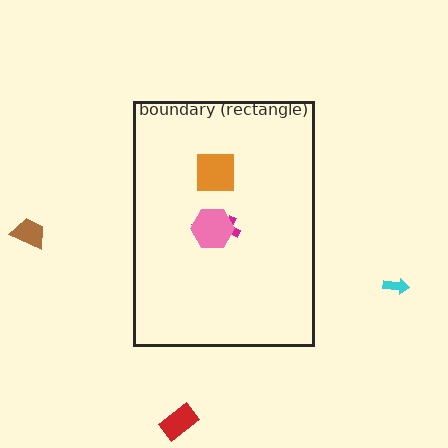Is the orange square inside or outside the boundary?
Inside.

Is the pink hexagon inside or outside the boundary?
Inside.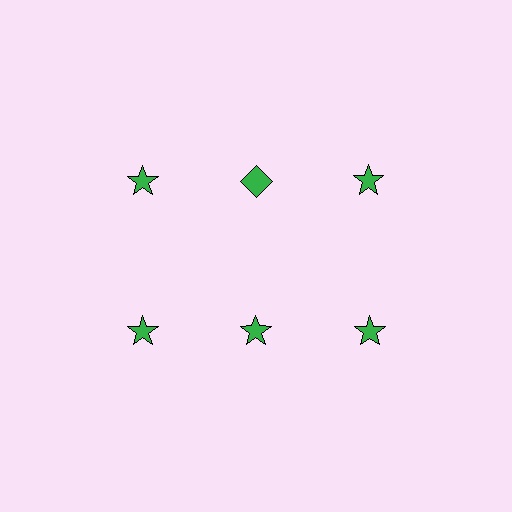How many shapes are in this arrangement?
There are 6 shapes arranged in a grid pattern.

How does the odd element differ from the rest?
It has a different shape: diamond instead of star.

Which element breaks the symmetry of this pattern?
The green diamond in the top row, second from left column breaks the symmetry. All other shapes are green stars.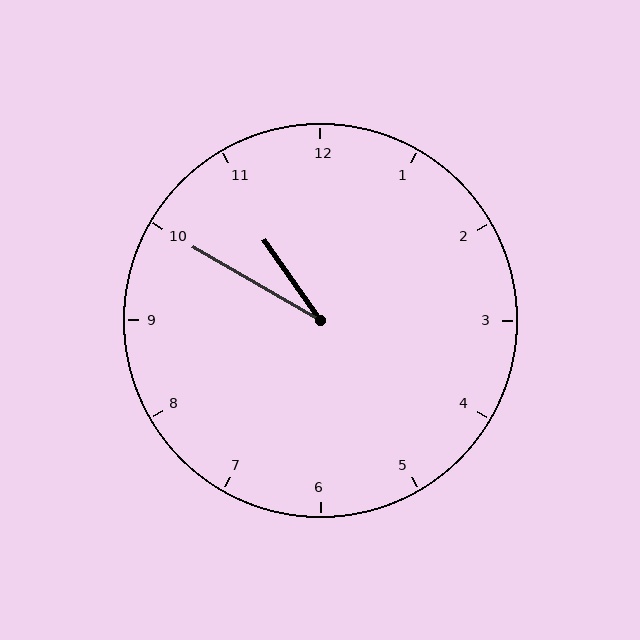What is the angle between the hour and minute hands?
Approximately 25 degrees.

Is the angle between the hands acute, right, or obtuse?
It is acute.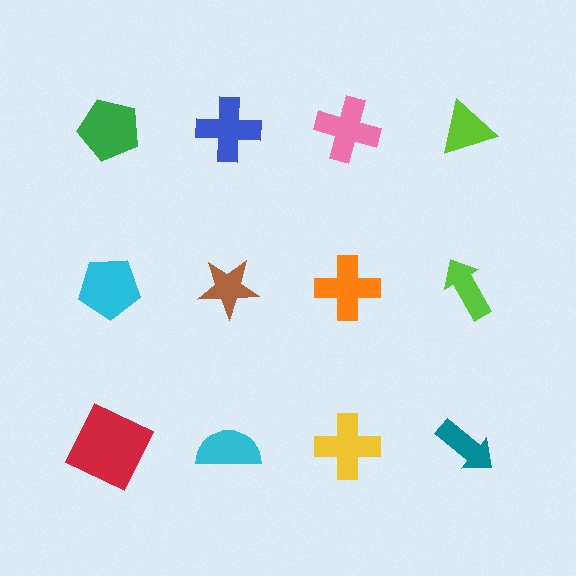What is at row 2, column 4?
A lime arrow.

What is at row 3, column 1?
A red square.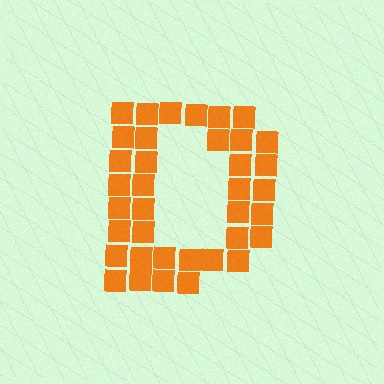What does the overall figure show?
The overall figure shows the letter D.